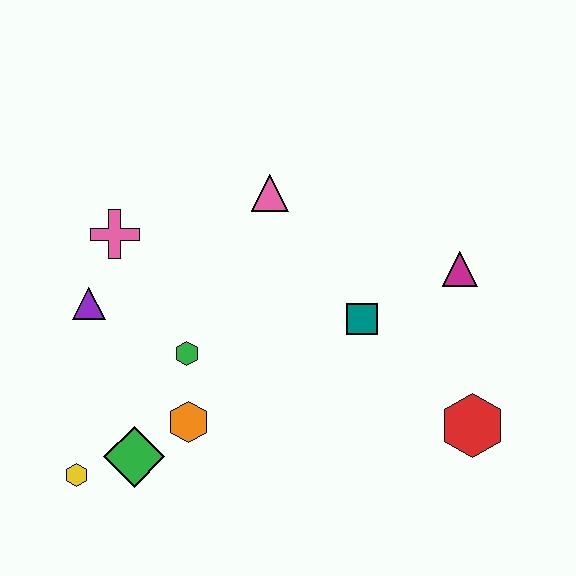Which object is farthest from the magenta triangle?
The yellow hexagon is farthest from the magenta triangle.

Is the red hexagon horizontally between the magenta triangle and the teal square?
No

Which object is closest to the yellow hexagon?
The green diamond is closest to the yellow hexagon.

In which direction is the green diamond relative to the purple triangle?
The green diamond is below the purple triangle.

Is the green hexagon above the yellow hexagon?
Yes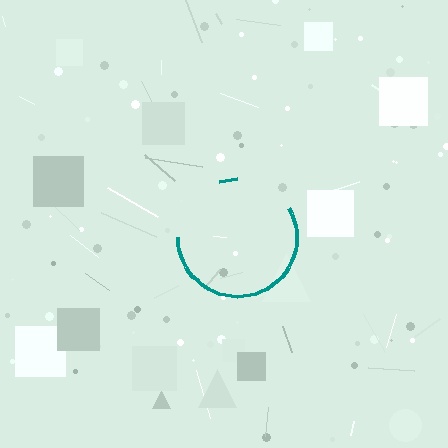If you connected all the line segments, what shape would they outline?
They would outline a circle.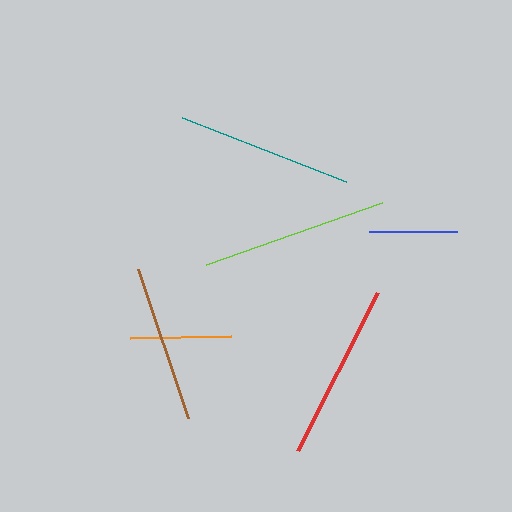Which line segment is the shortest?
The blue line is the shortest at approximately 89 pixels.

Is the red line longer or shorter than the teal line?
The red line is longer than the teal line.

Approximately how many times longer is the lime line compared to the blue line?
The lime line is approximately 2.1 times the length of the blue line.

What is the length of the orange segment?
The orange segment is approximately 101 pixels long.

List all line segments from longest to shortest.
From longest to shortest: lime, red, teal, brown, orange, blue.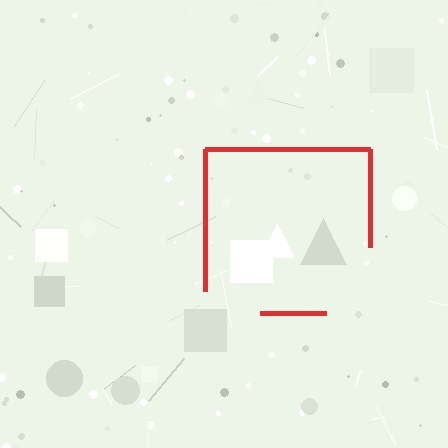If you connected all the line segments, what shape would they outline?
They would outline a square.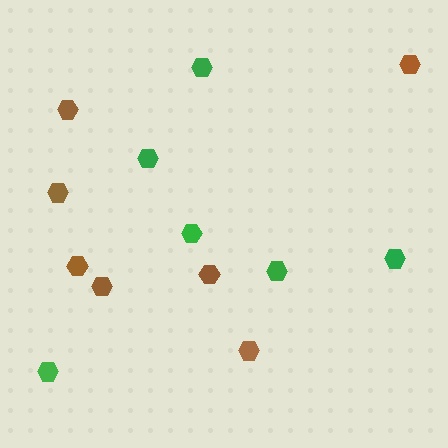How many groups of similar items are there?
There are 2 groups: one group of green hexagons (6) and one group of brown hexagons (7).